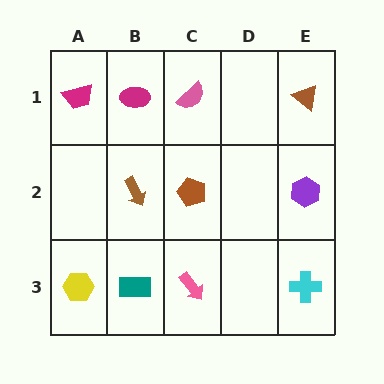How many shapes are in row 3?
4 shapes.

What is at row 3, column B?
A teal rectangle.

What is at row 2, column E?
A purple hexagon.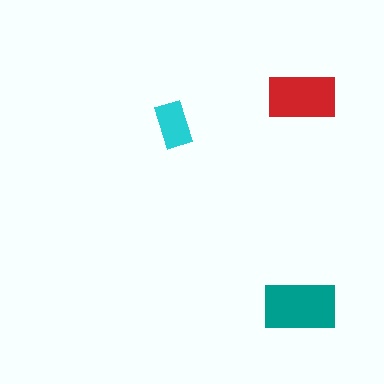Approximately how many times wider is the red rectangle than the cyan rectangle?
About 1.5 times wider.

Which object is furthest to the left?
The cyan rectangle is leftmost.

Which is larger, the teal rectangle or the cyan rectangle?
The teal one.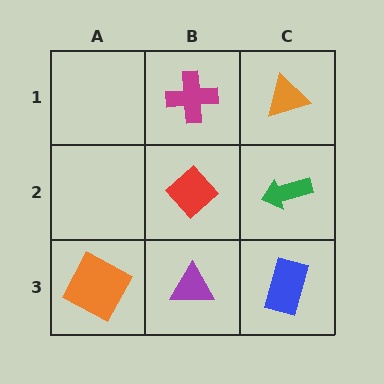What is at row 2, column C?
A green arrow.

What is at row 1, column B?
A magenta cross.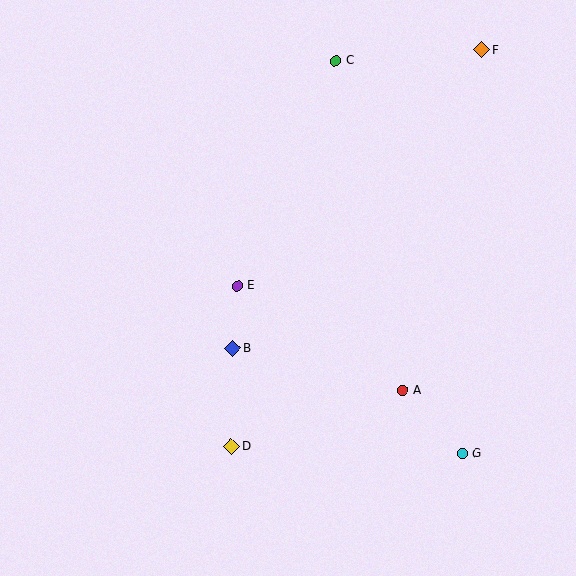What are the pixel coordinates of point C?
Point C is at (336, 61).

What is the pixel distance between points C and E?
The distance between C and E is 246 pixels.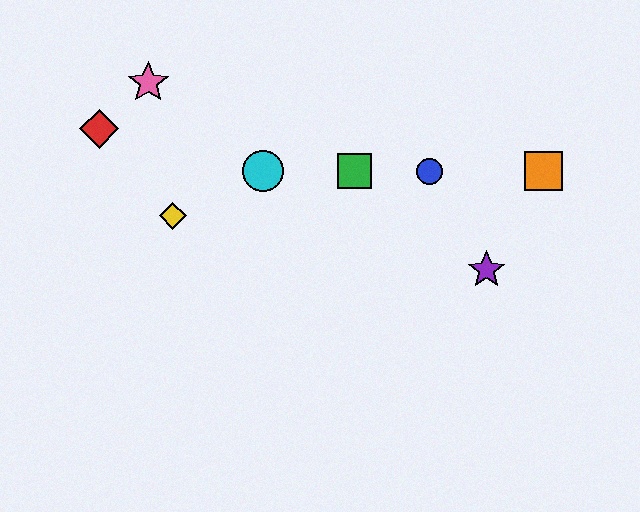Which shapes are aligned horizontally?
The blue circle, the green square, the orange square, the cyan circle are aligned horizontally.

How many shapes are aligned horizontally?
4 shapes (the blue circle, the green square, the orange square, the cyan circle) are aligned horizontally.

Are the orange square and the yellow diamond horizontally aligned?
No, the orange square is at y≈171 and the yellow diamond is at y≈216.